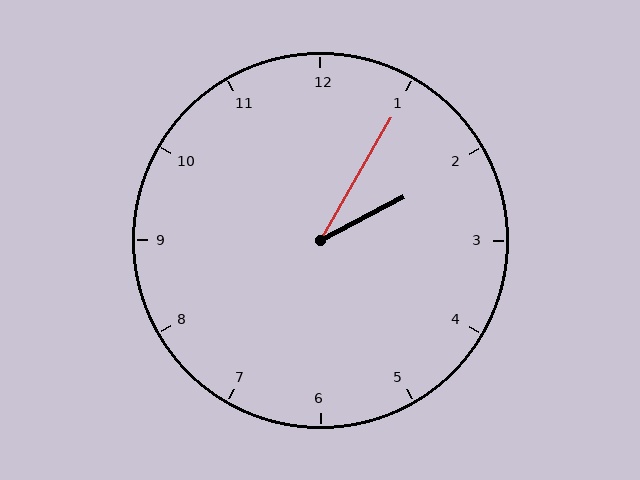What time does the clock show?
2:05.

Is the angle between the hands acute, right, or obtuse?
It is acute.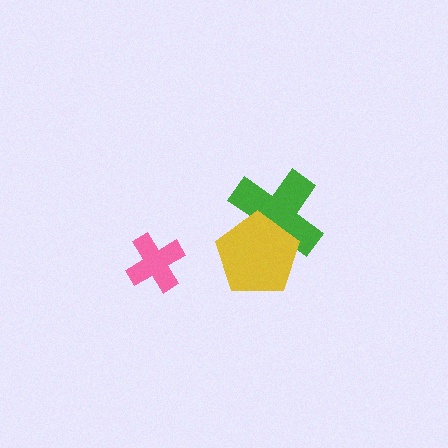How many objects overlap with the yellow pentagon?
1 object overlaps with the yellow pentagon.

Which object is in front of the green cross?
The yellow pentagon is in front of the green cross.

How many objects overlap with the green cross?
1 object overlaps with the green cross.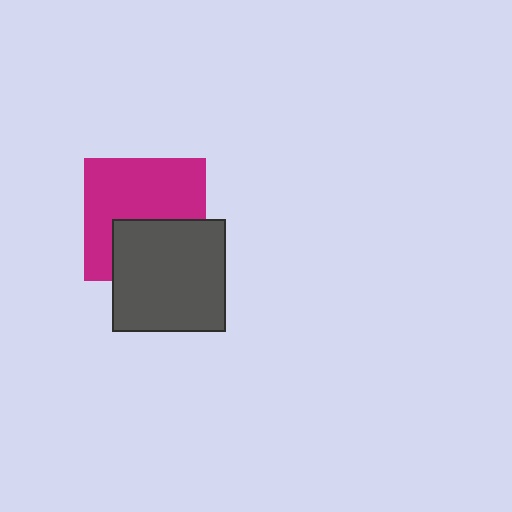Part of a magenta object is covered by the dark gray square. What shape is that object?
It is a square.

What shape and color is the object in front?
The object in front is a dark gray square.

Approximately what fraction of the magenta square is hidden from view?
Roughly 39% of the magenta square is hidden behind the dark gray square.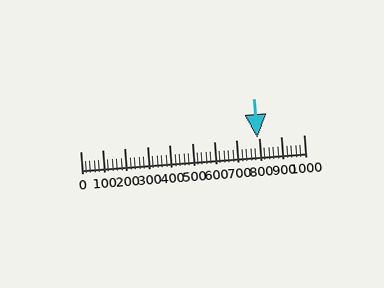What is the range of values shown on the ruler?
The ruler shows values from 0 to 1000.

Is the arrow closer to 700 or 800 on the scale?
The arrow is closer to 800.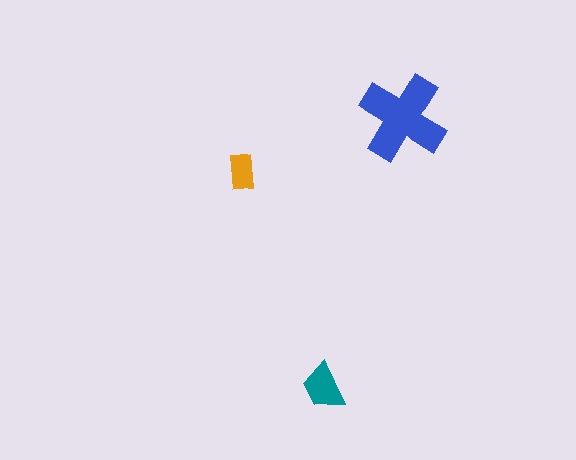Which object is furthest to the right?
The blue cross is rightmost.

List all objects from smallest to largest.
The orange rectangle, the teal trapezoid, the blue cross.